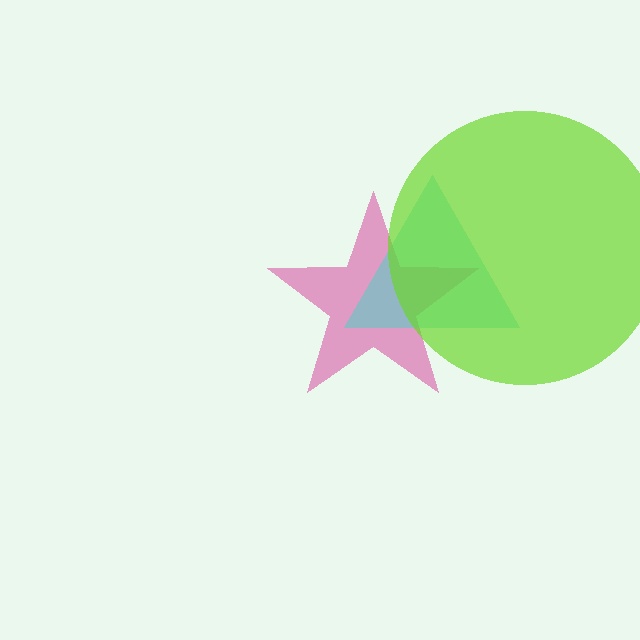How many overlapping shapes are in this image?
There are 3 overlapping shapes in the image.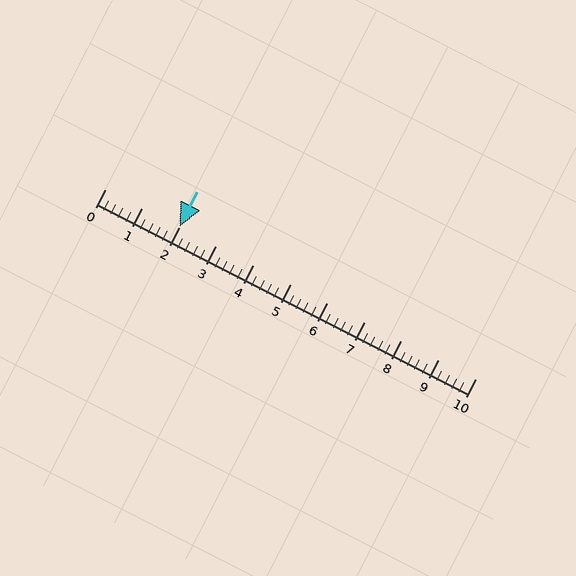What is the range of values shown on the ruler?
The ruler shows values from 0 to 10.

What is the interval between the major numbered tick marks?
The major tick marks are spaced 1 units apart.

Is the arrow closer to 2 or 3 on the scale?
The arrow is closer to 2.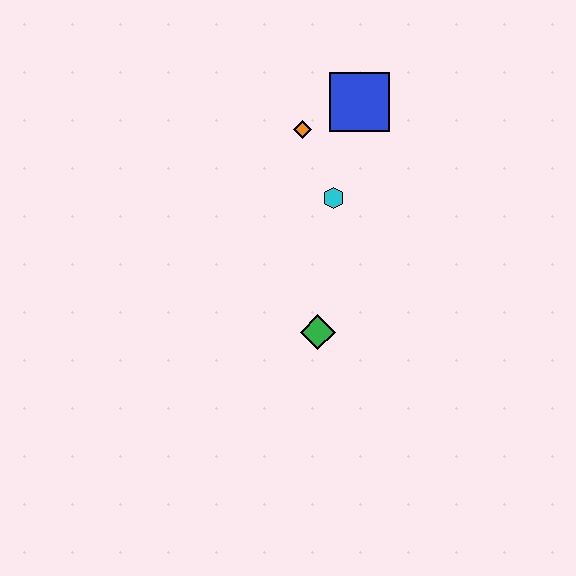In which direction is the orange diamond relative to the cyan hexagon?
The orange diamond is above the cyan hexagon.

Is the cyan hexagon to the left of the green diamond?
No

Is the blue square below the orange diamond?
No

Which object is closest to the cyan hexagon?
The orange diamond is closest to the cyan hexagon.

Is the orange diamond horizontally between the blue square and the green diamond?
No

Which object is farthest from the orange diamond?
The green diamond is farthest from the orange diamond.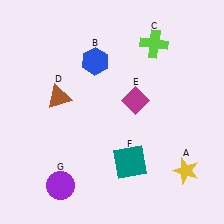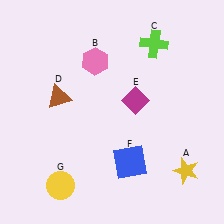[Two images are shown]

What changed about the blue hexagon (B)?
In Image 1, B is blue. In Image 2, it changed to pink.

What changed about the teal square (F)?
In Image 1, F is teal. In Image 2, it changed to blue.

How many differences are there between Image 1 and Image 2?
There are 3 differences between the two images.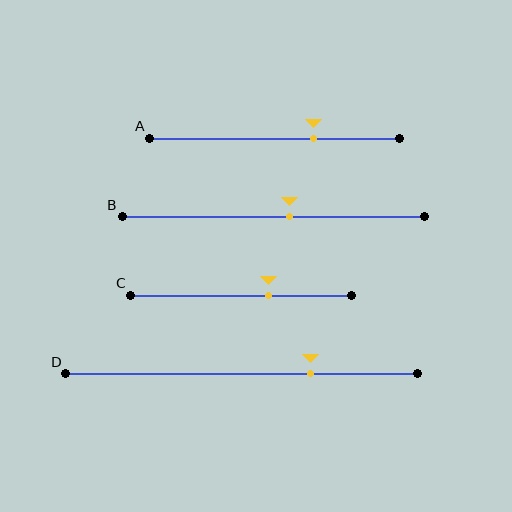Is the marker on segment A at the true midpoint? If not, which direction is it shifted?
No, the marker on segment A is shifted to the right by about 16% of the segment length.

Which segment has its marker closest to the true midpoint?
Segment B has its marker closest to the true midpoint.